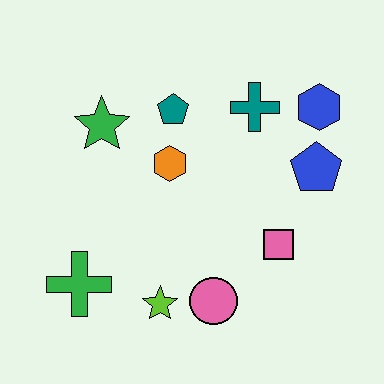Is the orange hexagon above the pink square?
Yes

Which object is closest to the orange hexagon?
The teal pentagon is closest to the orange hexagon.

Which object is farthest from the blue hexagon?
The green cross is farthest from the blue hexagon.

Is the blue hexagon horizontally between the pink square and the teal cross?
No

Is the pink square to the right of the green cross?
Yes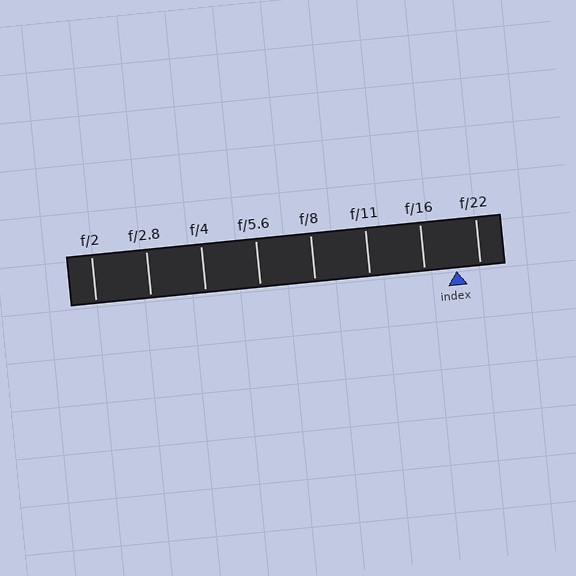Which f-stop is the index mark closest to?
The index mark is closest to f/22.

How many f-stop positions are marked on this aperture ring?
There are 8 f-stop positions marked.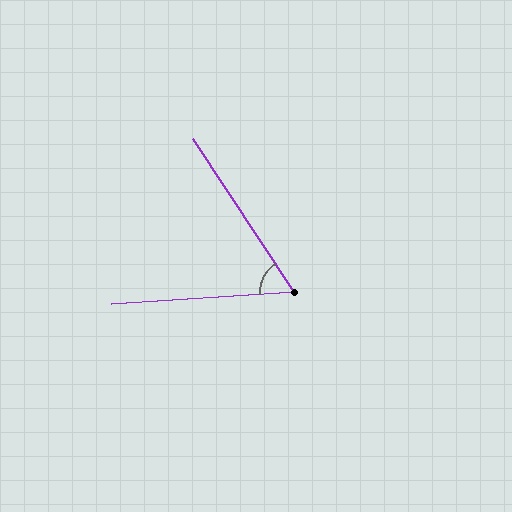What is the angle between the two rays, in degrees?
Approximately 60 degrees.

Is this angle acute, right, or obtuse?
It is acute.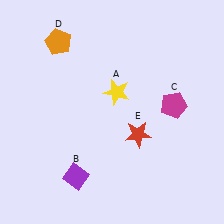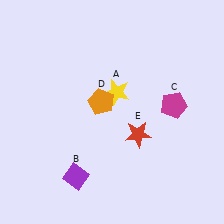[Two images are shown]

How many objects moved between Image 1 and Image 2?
1 object moved between the two images.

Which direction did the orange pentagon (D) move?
The orange pentagon (D) moved down.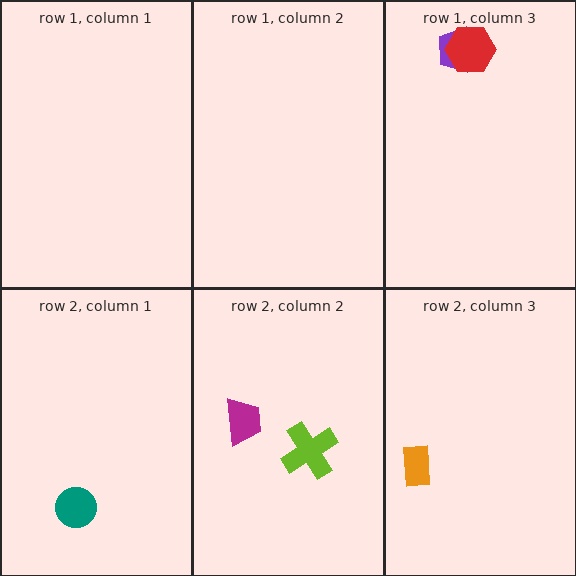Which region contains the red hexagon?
The row 1, column 3 region.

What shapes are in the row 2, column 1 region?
The teal circle.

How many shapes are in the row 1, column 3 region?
2.